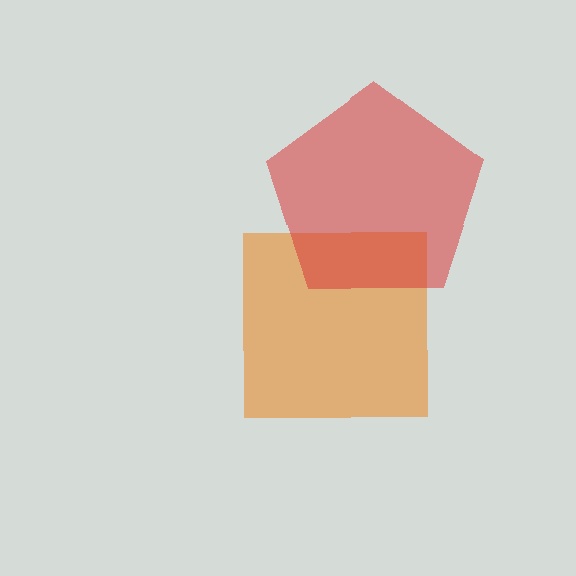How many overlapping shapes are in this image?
There are 2 overlapping shapes in the image.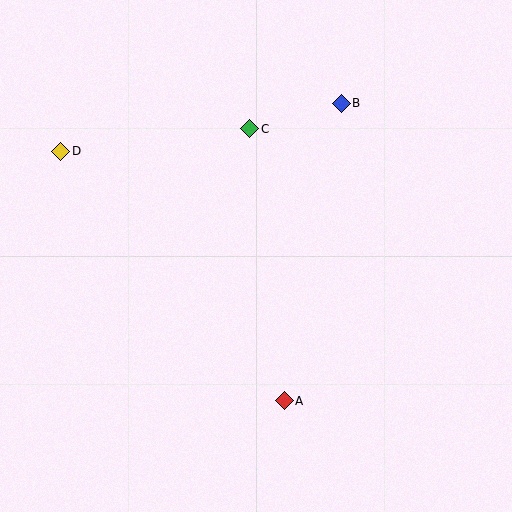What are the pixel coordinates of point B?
Point B is at (341, 103).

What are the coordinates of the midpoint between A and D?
The midpoint between A and D is at (172, 276).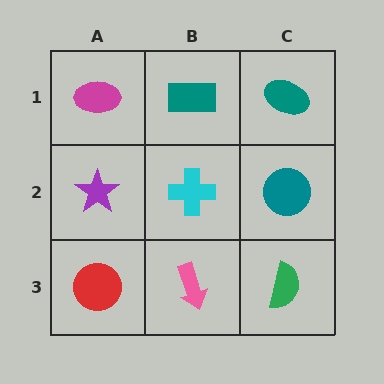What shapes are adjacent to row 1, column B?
A cyan cross (row 2, column B), a magenta ellipse (row 1, column A), a teal ellipse (row 1, column C).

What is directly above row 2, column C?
A teal ellipse.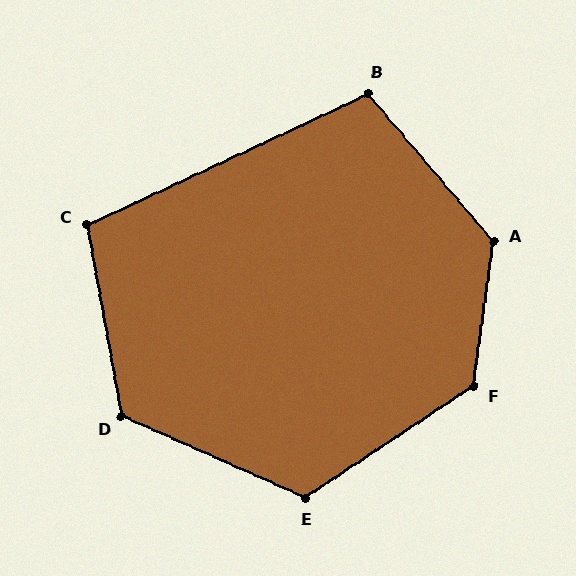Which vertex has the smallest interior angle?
C, at approximately 105 degrees.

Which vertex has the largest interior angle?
A, at approximately 132 degrees.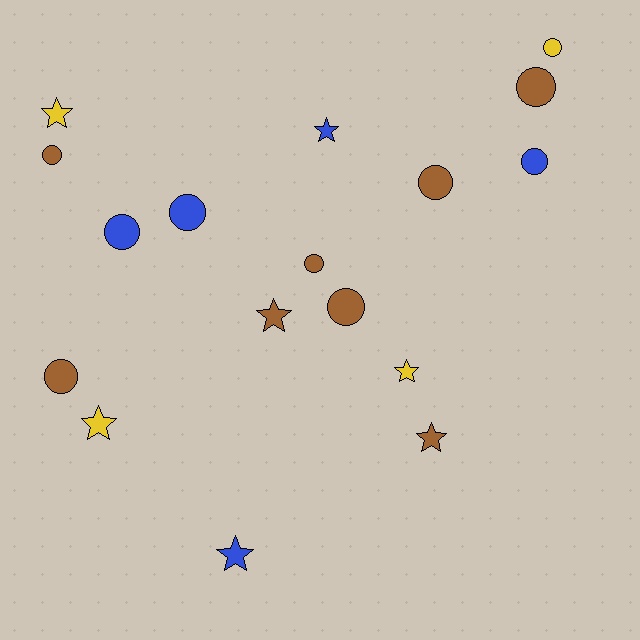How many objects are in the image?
There are 17 objects.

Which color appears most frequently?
Brown, with 8 objects.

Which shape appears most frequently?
Circle, with 10 objects.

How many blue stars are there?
There are 2 blue stars.